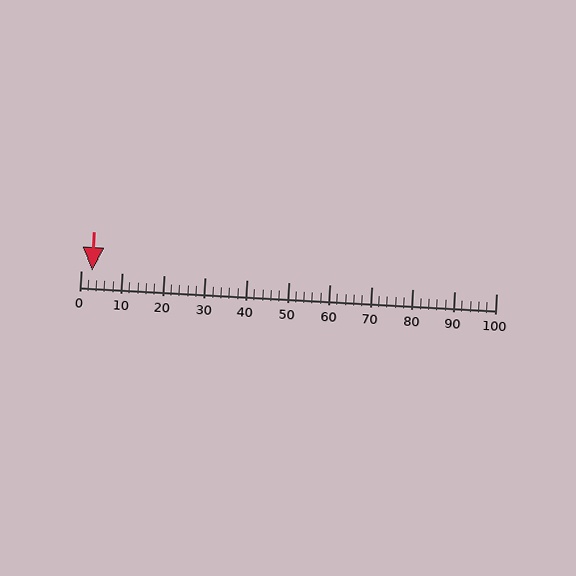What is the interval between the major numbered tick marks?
The major tick marks are spaced 10 units apart.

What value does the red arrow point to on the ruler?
The red arrow points to approximately 3.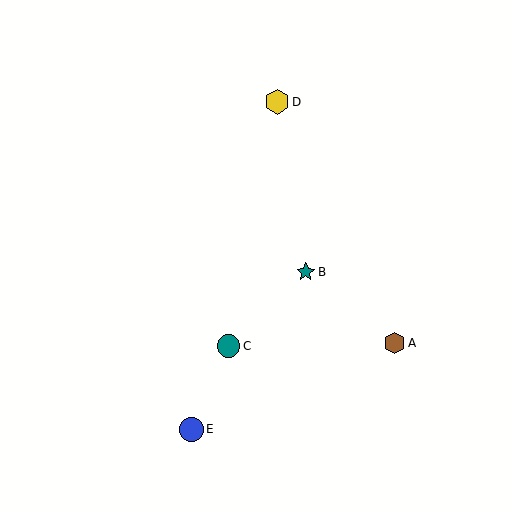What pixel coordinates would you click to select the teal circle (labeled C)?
Click at (228, 346) to select the teal circle C.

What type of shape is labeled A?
Shape A is a brown hexagon.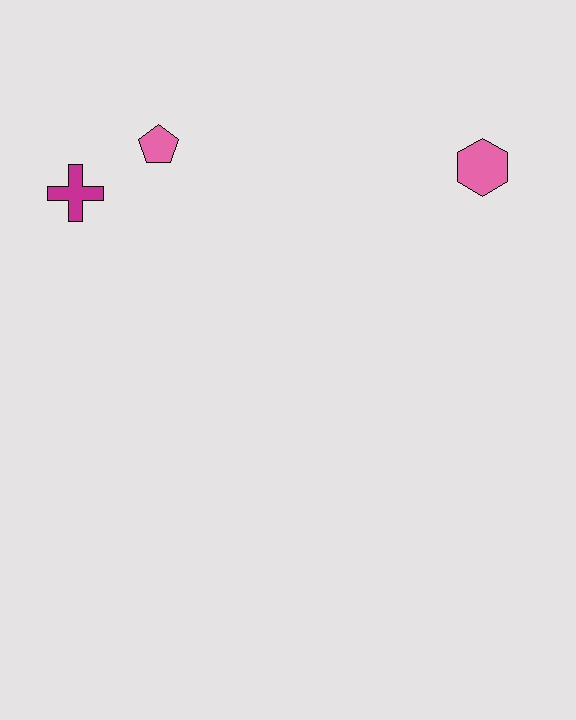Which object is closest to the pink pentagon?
The magenta cross is closest to the pink pentagon.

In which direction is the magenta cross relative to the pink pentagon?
The magenta cross is to the left of the pink pentagon.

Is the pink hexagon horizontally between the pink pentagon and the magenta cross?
No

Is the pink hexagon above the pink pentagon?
No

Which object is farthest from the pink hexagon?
The magenta cross is farthest from the pink hexagon.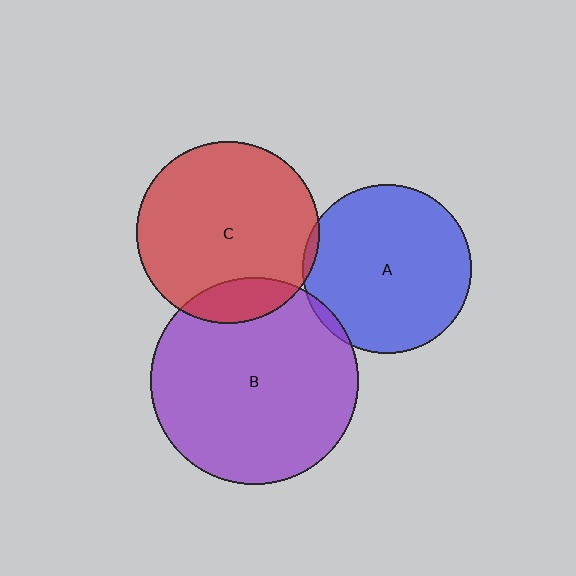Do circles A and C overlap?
Yes.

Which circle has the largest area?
Circle B (purple).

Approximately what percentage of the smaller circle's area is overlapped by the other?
Approximately 5%.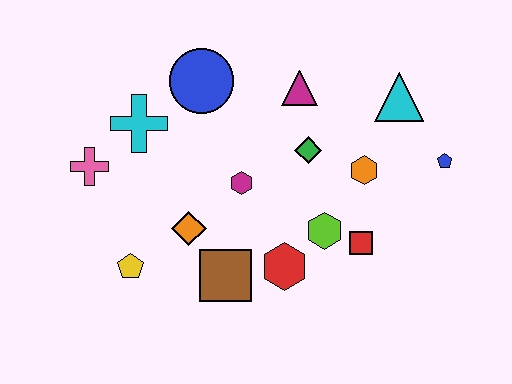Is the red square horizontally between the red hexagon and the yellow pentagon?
No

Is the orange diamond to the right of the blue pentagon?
No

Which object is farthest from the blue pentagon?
The pink cross is farthest from the blue pentagon.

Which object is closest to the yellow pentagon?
The orange diamond is closest to the yellow pentagon.